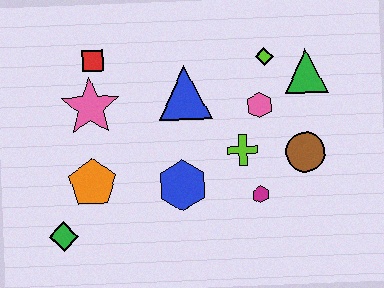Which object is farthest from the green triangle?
The green diamond is farthest from the green triangle.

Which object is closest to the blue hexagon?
The lime cross is closest to the blue hexagon.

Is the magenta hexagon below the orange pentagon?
Yes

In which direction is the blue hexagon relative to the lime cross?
The blue hexagon is to the left of the lime cross.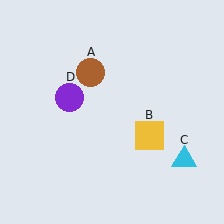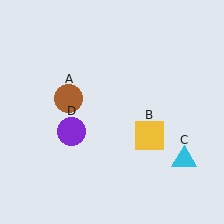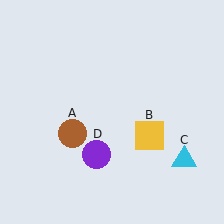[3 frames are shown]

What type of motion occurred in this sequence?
The brown circle (object A), purple circle (object D) rotated counterclockwise around the center of the scene.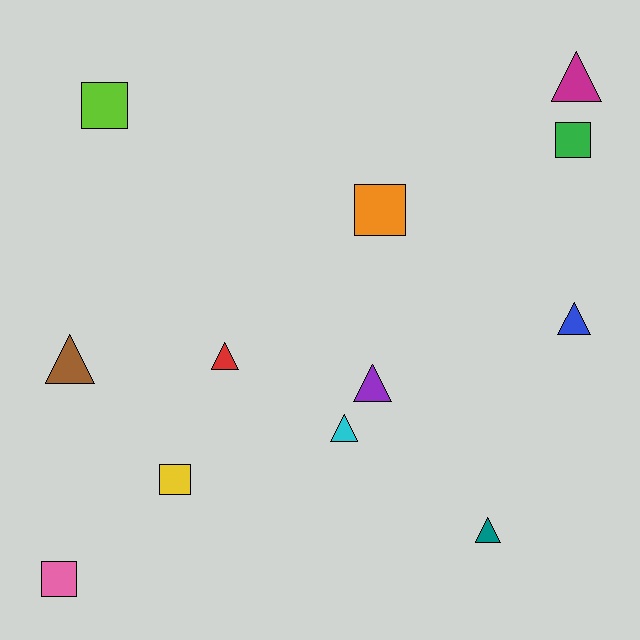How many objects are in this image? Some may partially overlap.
There are 12 objects.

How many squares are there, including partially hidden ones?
There are 5 squares.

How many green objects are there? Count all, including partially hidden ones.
There is 1 green object.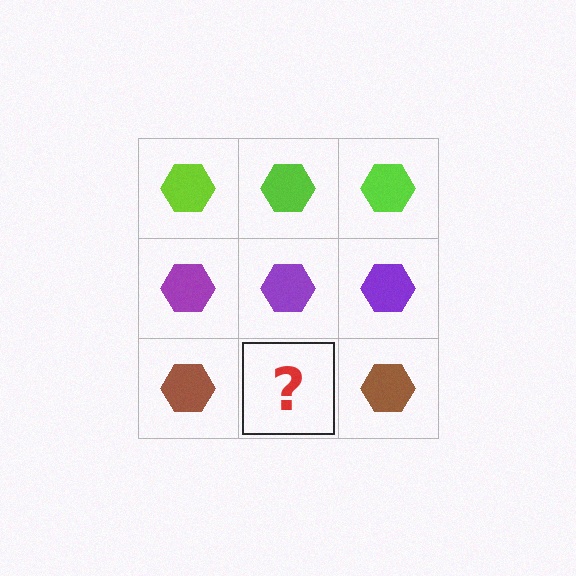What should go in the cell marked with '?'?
The missing cell should contain a brown hexagon.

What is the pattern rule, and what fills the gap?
The rule is that each row has a consistent color. The gap should be filled with a brown hexagon.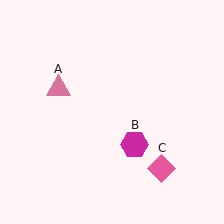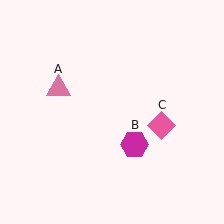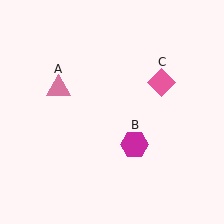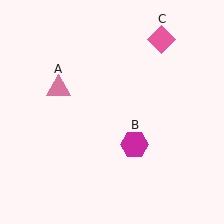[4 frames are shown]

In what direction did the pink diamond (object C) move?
The pink diamond (object C) moved up.